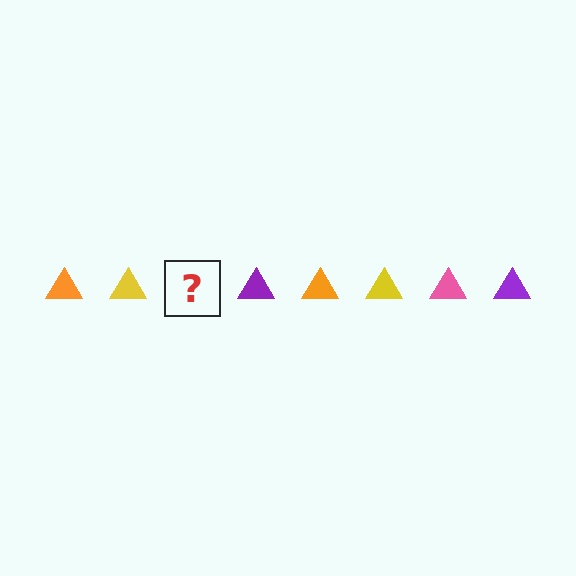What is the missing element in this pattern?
The missing element is a pink triangle.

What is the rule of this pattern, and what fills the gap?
The rule is that the pattern cycles through orange, yellow, pink, purple triangles. The gap should be filled with a pink triangle.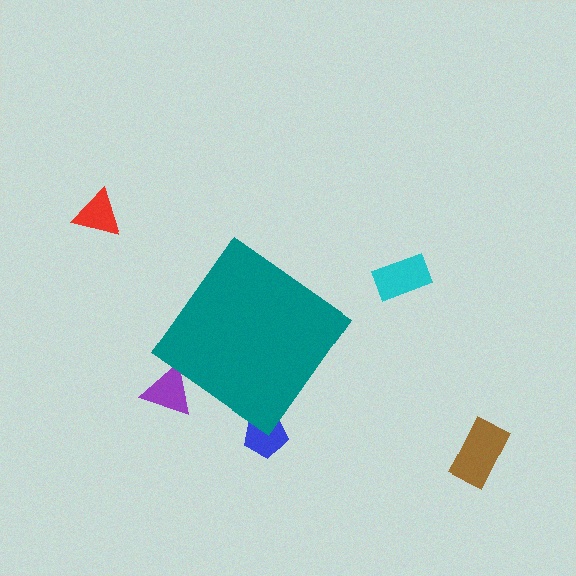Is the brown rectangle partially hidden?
No, the brown rectangle is fully visible.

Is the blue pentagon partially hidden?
Yes, the blue pentagon is partially hidden behind the teal diamond.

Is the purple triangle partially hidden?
Yes, the purple triangle is partially hidden behind the teal diamond.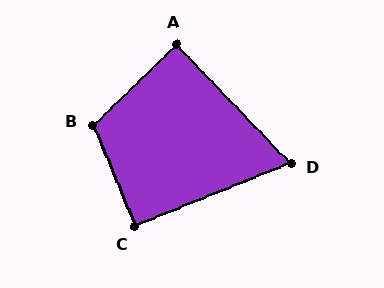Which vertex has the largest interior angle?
B, at approximately 112 degrees.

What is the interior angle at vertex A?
Approximately 90 degrees (approximately right).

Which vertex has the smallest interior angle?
D, at approximately 68 degrees.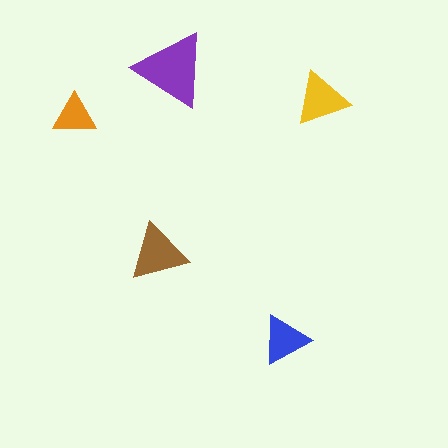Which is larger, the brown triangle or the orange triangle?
The brown one.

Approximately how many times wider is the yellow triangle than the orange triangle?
About 1.5 times wider.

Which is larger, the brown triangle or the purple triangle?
The purple one.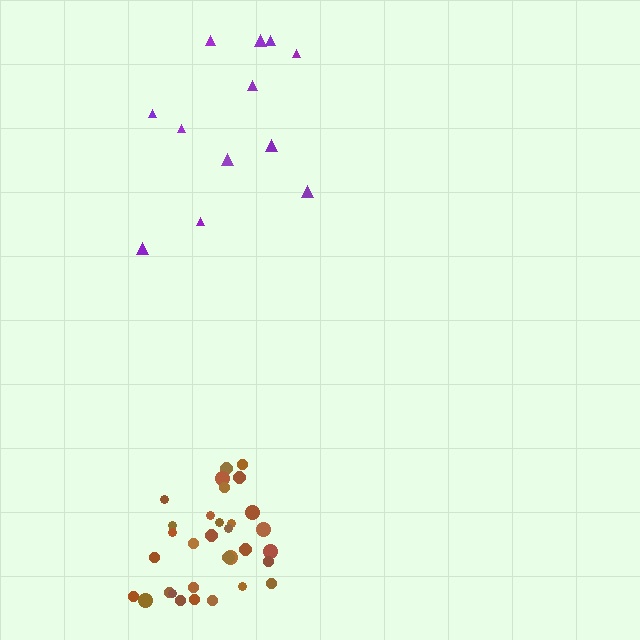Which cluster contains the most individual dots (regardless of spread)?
Brown (32).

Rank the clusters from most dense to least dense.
brown, purple.